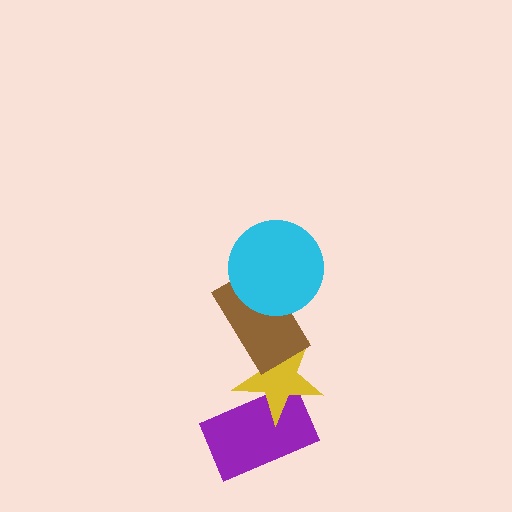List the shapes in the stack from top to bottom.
From top to bottom: the cyan circle, the brown rectangle, the yellow star, the purple rectangle.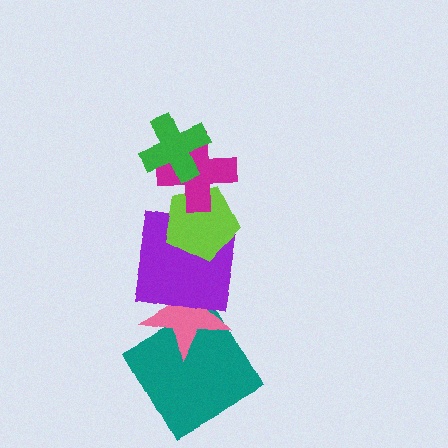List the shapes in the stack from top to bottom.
From top to bottom: the green cross, the magenta cross, the lime pentagon, the purple square, the pink star, the teal square.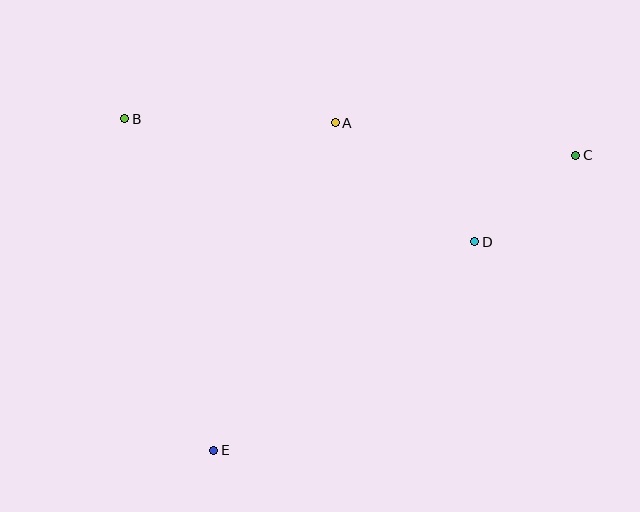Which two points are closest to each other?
Points C and D are closest to each other.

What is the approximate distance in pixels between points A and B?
The distance between A and B is approximately 210 pixels.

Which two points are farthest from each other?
Points C and E are farthest from each other.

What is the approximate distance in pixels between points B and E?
The distance between B and E is approximately 343 pixels.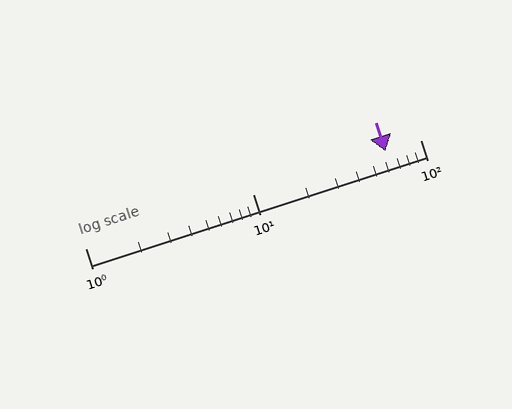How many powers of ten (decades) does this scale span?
The scale spans 2 decades, from 1 to 100.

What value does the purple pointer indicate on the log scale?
The pointer indicates approximately 62.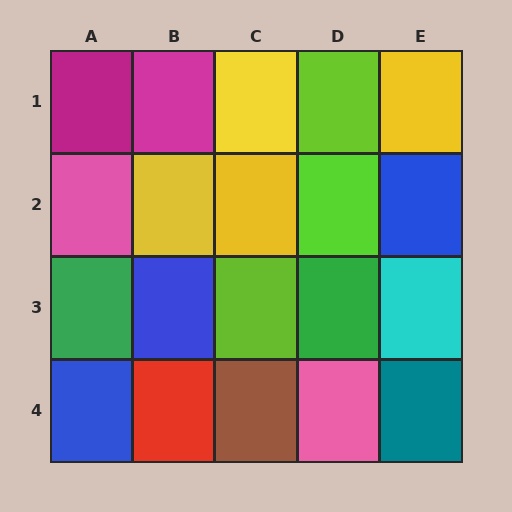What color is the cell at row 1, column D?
Lime.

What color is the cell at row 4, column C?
Brown.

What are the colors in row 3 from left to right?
Green, blue, lime, green, cyan.